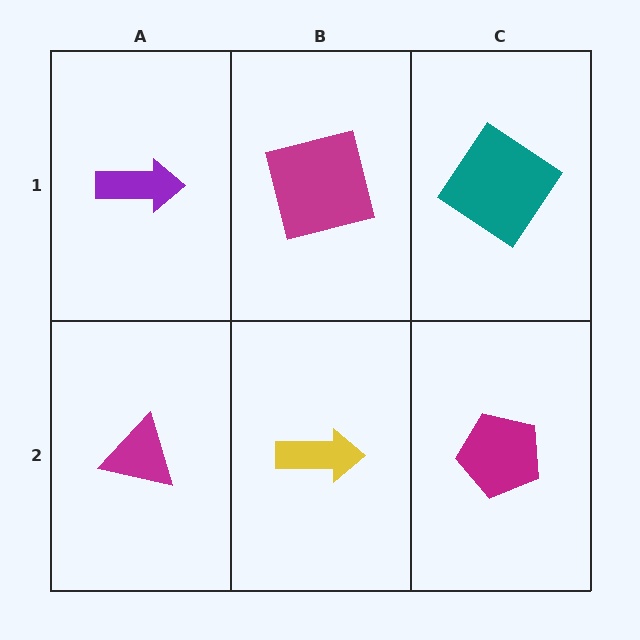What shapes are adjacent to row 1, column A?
A magenta triangle (row 2, column A), a magenta square (row 1, column B).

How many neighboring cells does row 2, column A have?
2.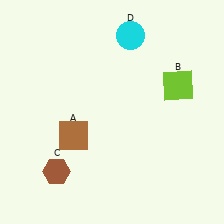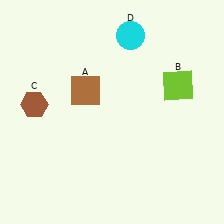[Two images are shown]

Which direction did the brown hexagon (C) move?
The brown hexagon (C) moved up.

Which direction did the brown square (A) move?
The brown square (A) moved up.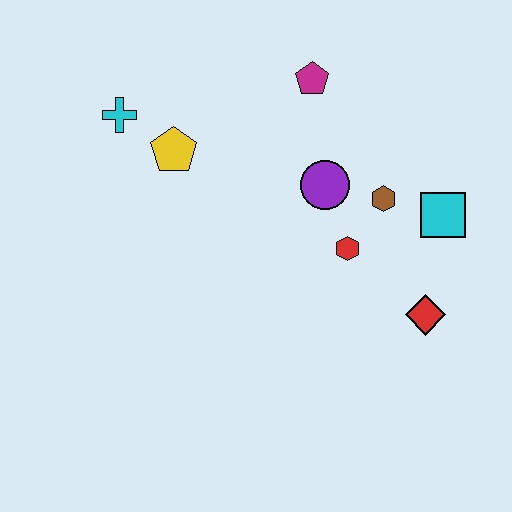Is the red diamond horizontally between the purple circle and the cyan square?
Yes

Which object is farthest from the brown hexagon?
The cyan cross is farthest from the brown hexagon.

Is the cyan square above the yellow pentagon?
No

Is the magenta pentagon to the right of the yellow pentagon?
Yes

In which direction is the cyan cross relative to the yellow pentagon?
The cyan cross is to the left of the yellow pentagon.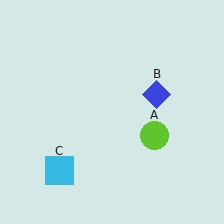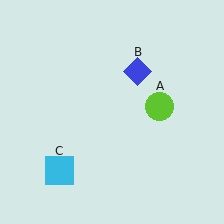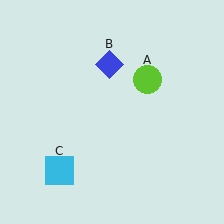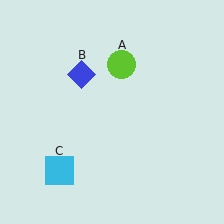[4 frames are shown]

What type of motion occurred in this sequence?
The lime circle (object A), blue diamond (object B) rotated counterclockwise around the center of the scene.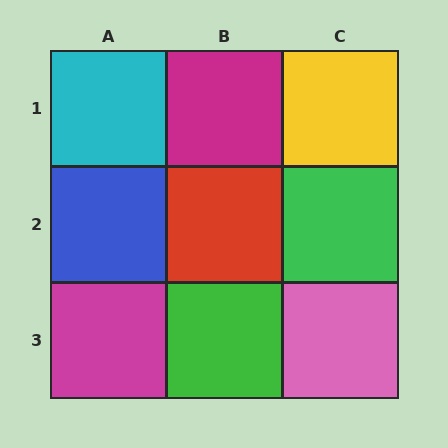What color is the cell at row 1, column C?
Yellow.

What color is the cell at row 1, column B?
Magenta.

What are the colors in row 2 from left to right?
Blue, red, green.